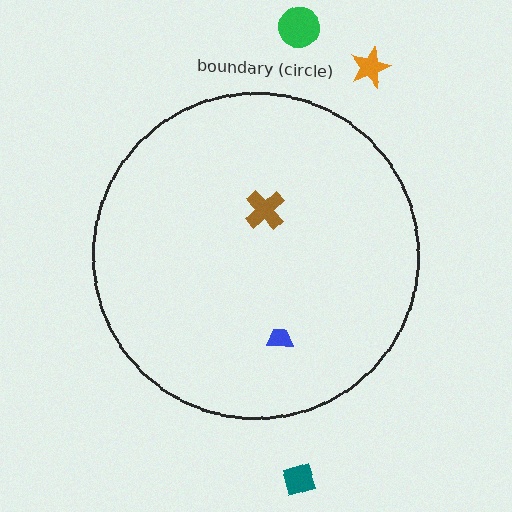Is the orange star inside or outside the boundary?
Outside.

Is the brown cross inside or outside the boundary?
Inside.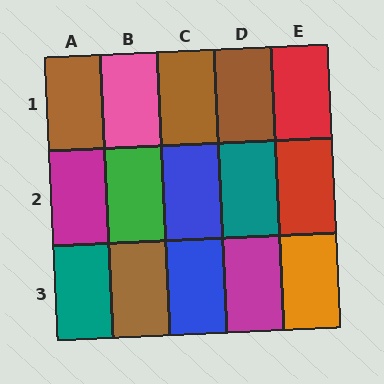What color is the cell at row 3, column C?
Blue.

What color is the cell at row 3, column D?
Magenta.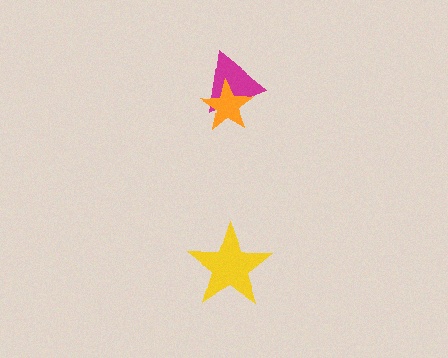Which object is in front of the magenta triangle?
The orange star is in front of the magenta triangle.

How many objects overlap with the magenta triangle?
1 object overlaps with the magenta triangle.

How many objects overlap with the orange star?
1 object overlaps with the orange star.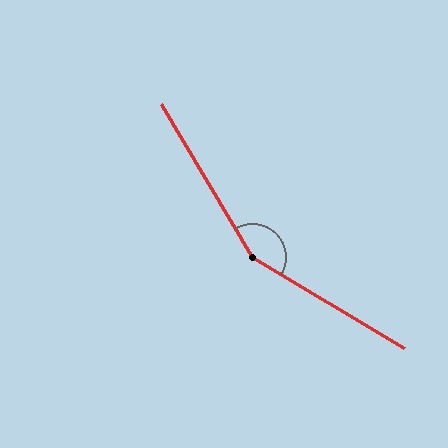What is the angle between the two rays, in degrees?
Approximately 151 degrees.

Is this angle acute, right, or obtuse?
It is obtuse.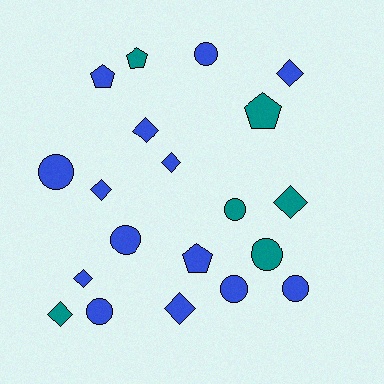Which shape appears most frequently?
Circle, with 8 objects.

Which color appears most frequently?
Blue, with 14 objects.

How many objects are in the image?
There are 20 objects.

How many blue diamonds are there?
There are 6 blue diamonds.